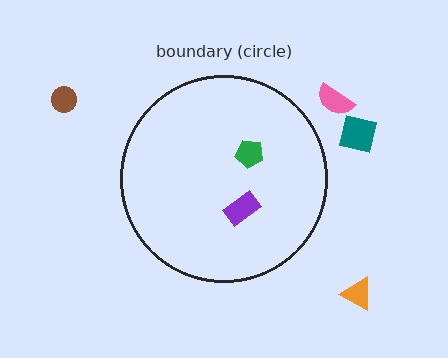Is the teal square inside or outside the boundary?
Outside.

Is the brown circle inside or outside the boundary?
Outside.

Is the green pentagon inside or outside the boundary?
Inside.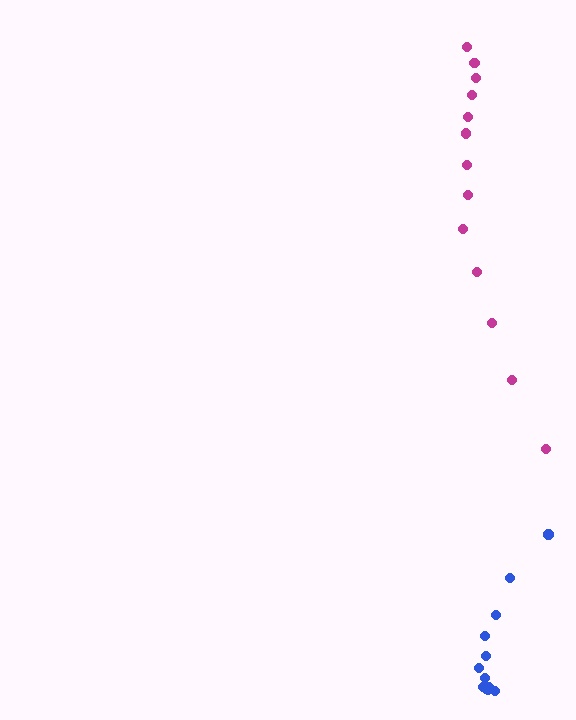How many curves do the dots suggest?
There are 2 distinct paths.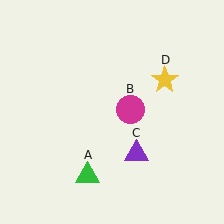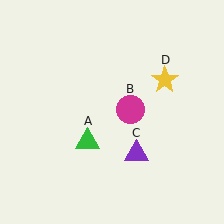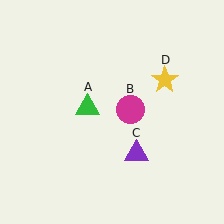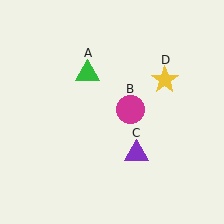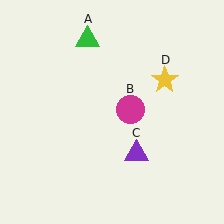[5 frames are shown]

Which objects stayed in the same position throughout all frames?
Magenta circle (object B) and purple triangle (object C) and yellow star (object D) remained stationary.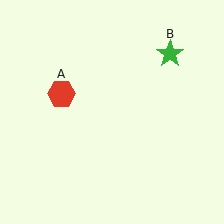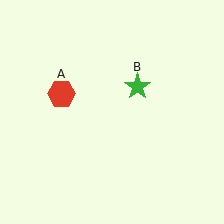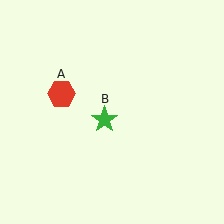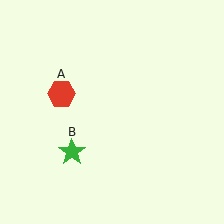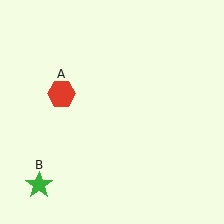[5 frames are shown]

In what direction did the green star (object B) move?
The green star (object B) moved down and to the left.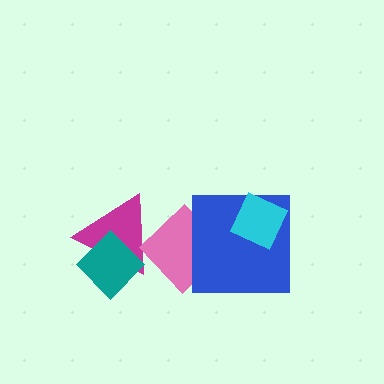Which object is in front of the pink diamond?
The blue square is in front of the pink diamond.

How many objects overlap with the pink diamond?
2 objects overlap with the pink diamond.